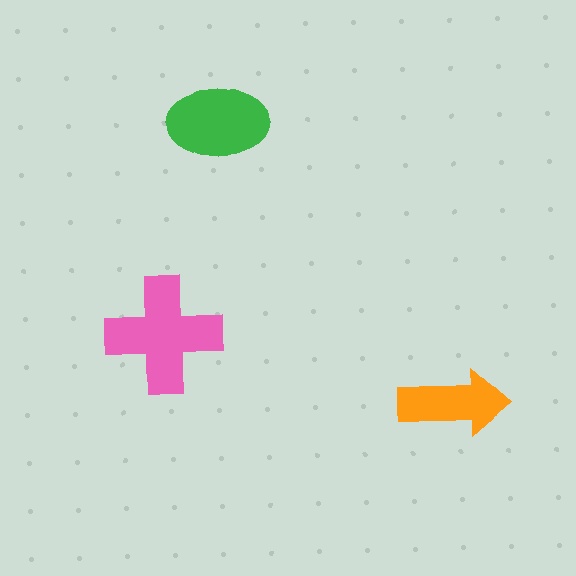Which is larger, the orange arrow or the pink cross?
The pink cross.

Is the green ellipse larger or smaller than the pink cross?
Smaller.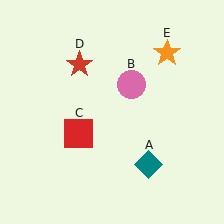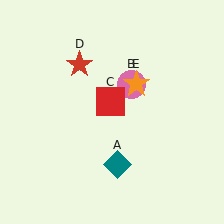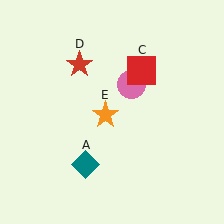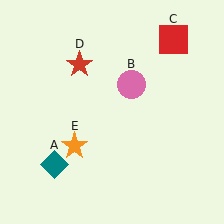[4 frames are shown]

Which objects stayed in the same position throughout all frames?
Pink circle (object B) and red star (object D) remained stationary.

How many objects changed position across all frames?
3 objects changed position: teal diamond (object A), red square (object C), orange star (object E).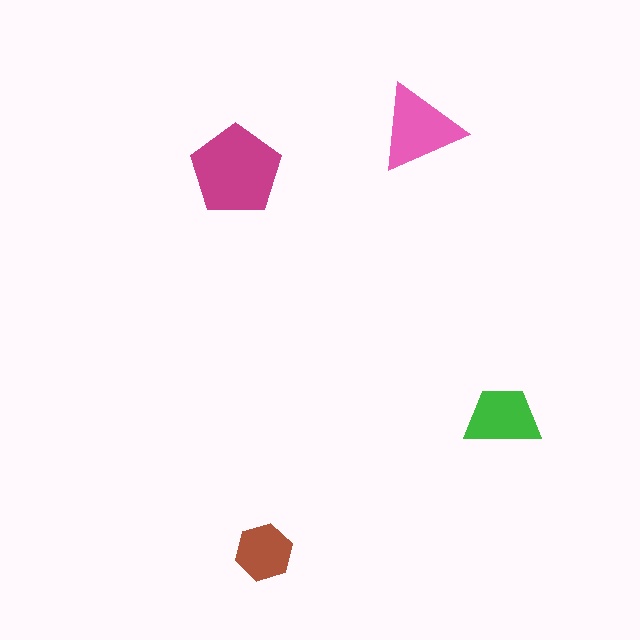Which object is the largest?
The magenta pentagon.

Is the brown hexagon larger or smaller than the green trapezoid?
Smaller.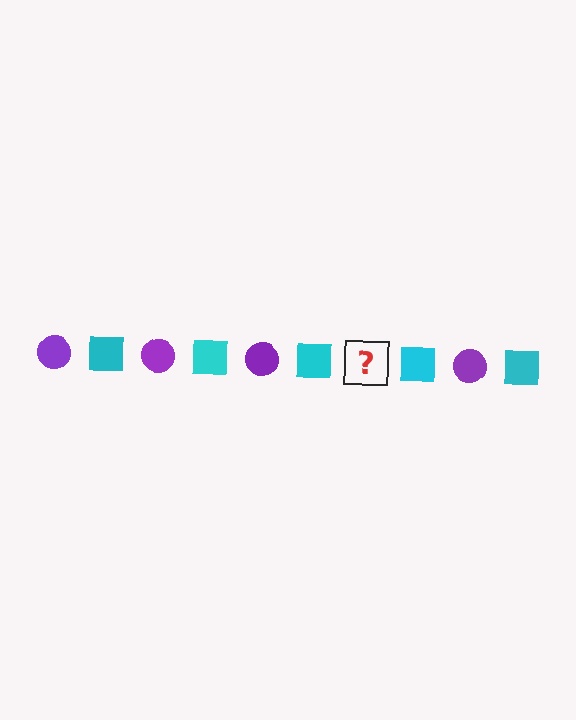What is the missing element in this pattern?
The missing element is a purple circle.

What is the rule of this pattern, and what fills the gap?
The rule is that the pattern alternates between purple circle and cyan square. The gap should be filled with a purple circle.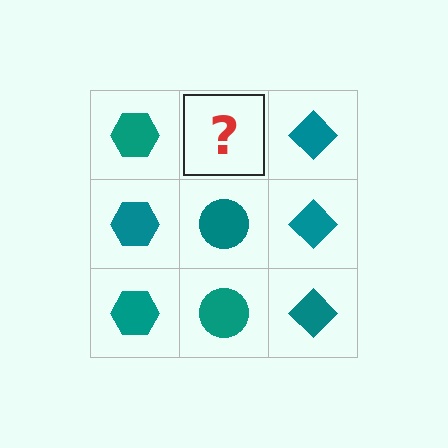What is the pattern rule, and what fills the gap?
The rule is that each column has a consistent shape. The gap should be filled with a teal circle.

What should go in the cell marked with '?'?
The missing cell should contain a teal circle.